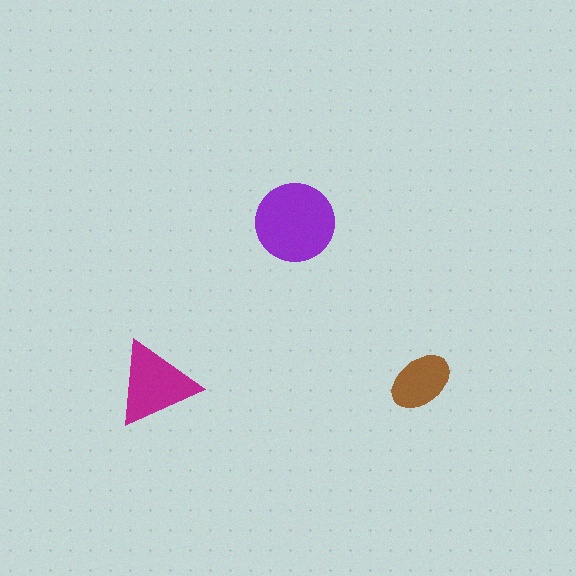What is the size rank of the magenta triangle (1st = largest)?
2nd.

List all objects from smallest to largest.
The brown ellipse, the magenta triangle, the purple circle.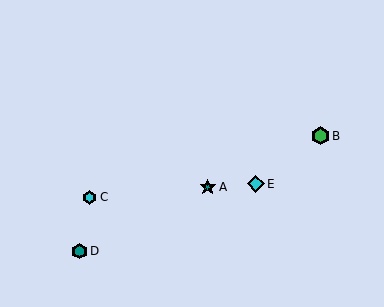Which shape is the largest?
The green hexagon (labeled B) is the largest.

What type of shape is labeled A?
Shape A is a teal star.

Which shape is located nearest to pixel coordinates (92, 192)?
The cyan hexagon (labeled C) at (90, 197) is nearest to that location.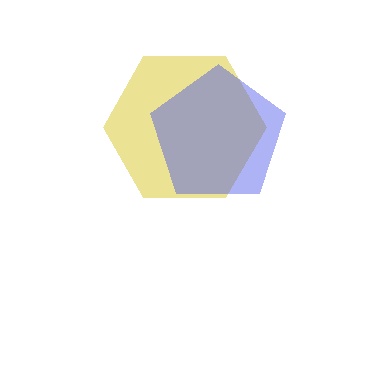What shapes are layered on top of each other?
The layered shapes are: a yellow hexagon, a blue pentagon.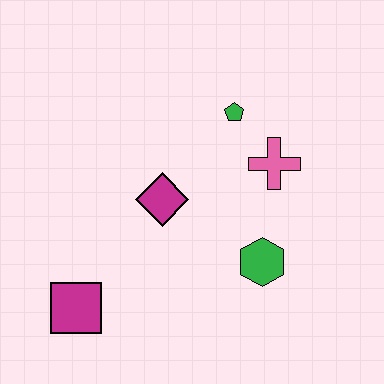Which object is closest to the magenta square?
The magenta diamond is closest to the magenta square.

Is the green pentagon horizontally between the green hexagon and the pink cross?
No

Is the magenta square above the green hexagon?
No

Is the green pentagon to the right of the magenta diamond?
Yes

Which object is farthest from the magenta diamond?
The magenta square is farthest from the magenta diamond.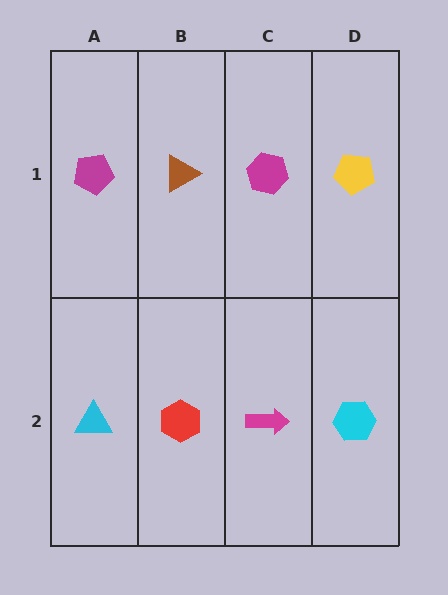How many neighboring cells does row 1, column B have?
3.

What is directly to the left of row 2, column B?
A cyan triangle.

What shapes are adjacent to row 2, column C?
A magenta hexagon (row 1, column C), a red hexagon (row 2, column B), a cyan hexagon (row 2, column D).